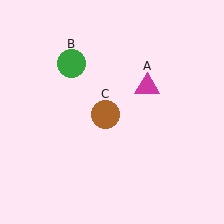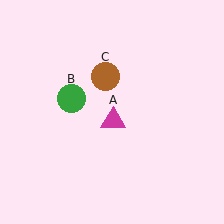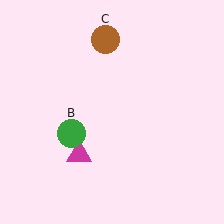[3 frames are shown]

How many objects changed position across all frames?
3 objects changed position: magenta triangle (object A), green circle (object B), brown circle (object C).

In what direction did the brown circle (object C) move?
The brown circle (object C) moved up.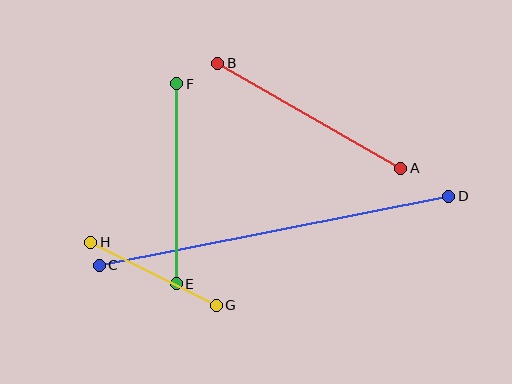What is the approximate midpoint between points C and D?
The midpoint is at approximately (274, 231) pixels.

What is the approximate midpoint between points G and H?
The midpoint is at approximately (153, 274) pixels.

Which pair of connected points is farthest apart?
Points C and D are farthest apart.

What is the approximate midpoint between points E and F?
The midpoint is at approximately (176, 184) pixels.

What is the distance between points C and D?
The distance is approximately 356 pixels.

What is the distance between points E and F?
The distance is approximately 200 pixels.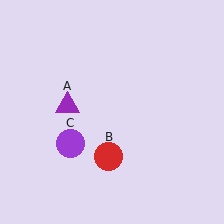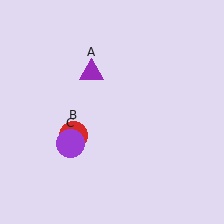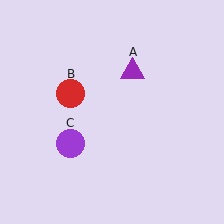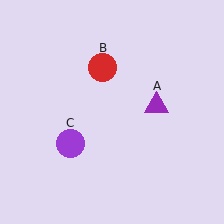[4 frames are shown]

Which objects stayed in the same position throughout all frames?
Purple circle (object C) remained stationary.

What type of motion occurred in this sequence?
The purple triangle (object A), red circle (object B) rotated clockwise around the center of the scene.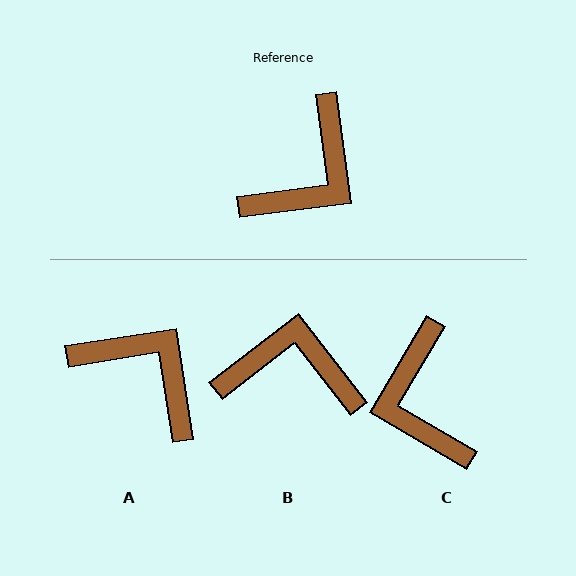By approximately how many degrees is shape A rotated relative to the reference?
Approximately 91 degrees counter-clockwise.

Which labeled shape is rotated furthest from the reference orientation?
C, about 128 degrees away.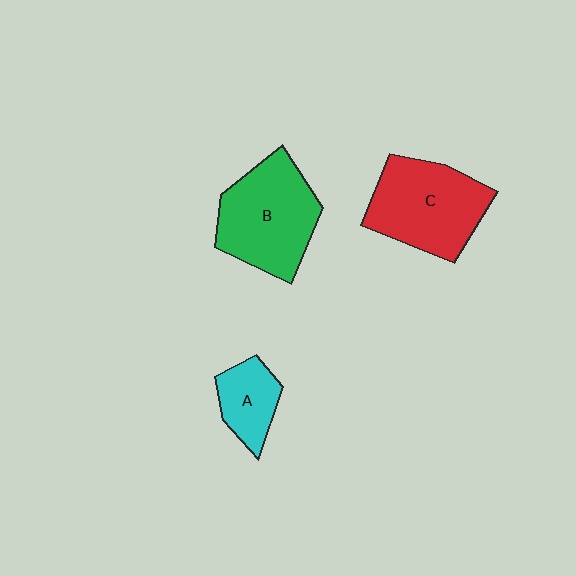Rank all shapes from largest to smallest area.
From largest to smallest: B (green), C (red), A (cyan).